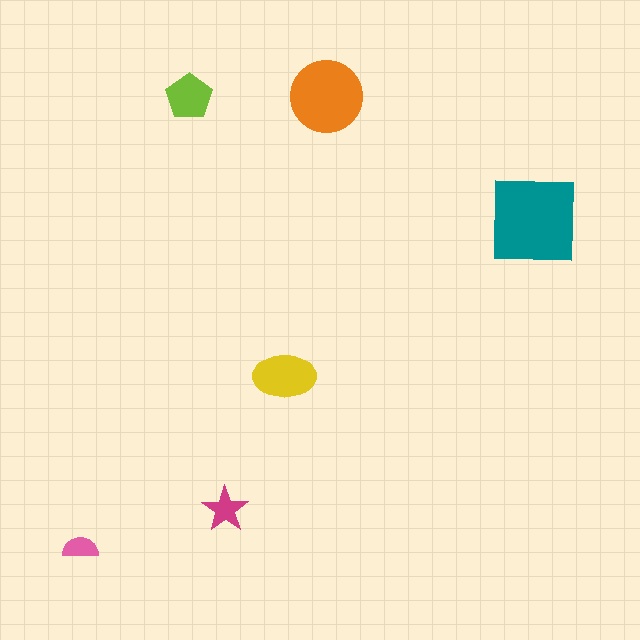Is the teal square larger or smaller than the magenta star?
Larger.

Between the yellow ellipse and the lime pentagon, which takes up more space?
The yellow ellipse.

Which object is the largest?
The teal square.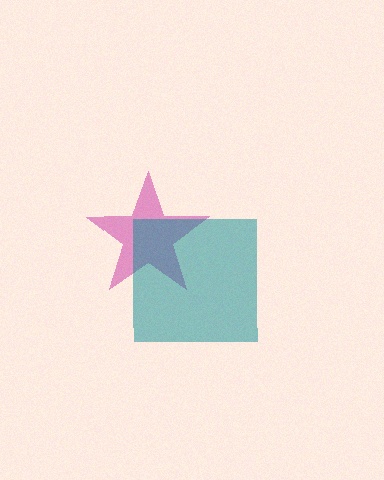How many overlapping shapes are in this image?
There are 2 overlapping shapes in the image.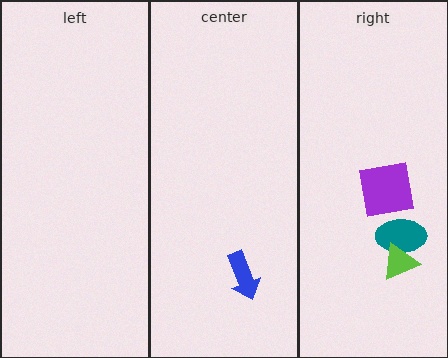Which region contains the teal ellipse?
The right region.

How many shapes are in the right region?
3.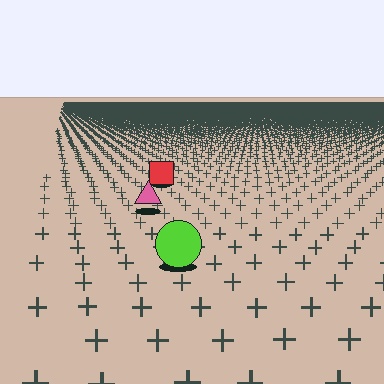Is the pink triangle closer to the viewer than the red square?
Yes. The pink triangle is closer — you can tell from the texture gradient: the ground texture is coarser near it.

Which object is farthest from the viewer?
The red square is farthest from the viewer. It appears smaller and the ground texture around it is denser.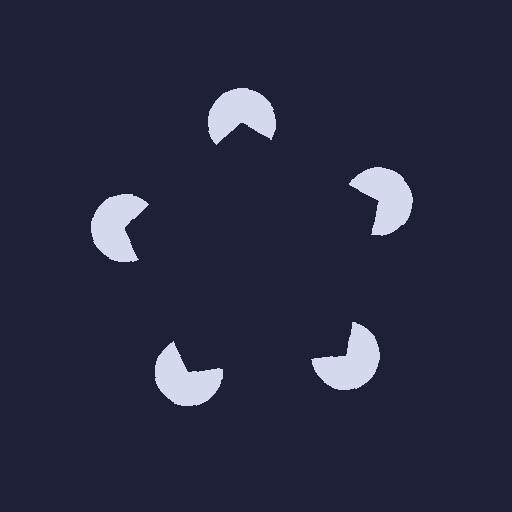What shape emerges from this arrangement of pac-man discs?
An illusory pentagon — its edges are inferred from the aligned wedge cuts in the pac-man discs, not physically drawn.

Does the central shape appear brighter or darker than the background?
It typically appears slightly darker than the background, even though no actual brightness change is drawn.